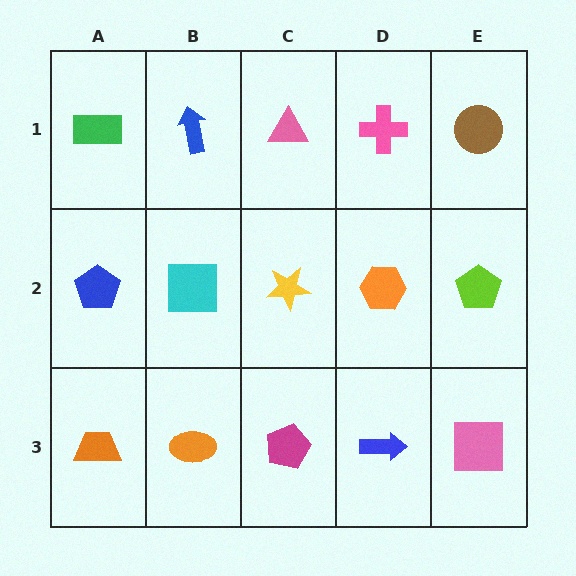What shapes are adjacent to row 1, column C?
A yellow star (row 2, column C), a blue arrow (row 1, column B), a pink cross (row 1, column D).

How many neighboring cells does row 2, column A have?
3.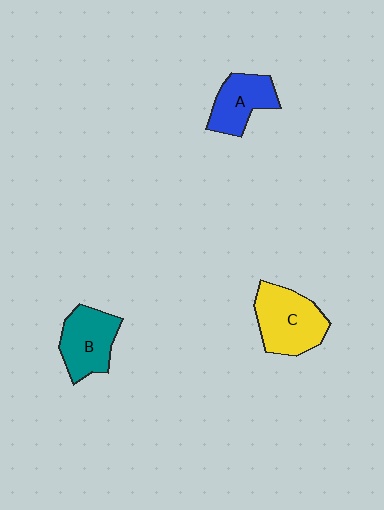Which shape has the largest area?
Shape C (yellow).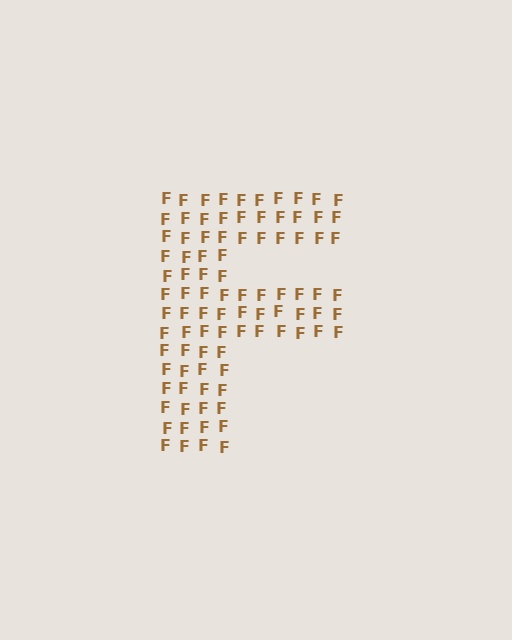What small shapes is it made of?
It is made of small letter F's.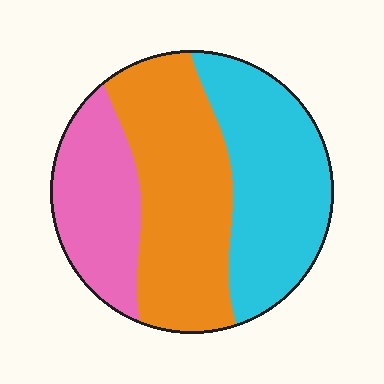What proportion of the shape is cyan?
Cyan takes up between a third and a half of the shape.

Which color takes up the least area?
Pink, at roughly 25%.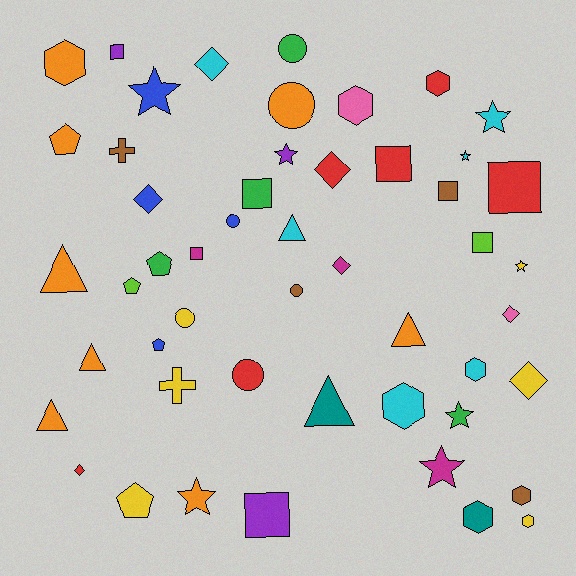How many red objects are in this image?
There are 6 red objects.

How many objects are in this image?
There are 50 objects.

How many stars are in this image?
There are 8 stars.